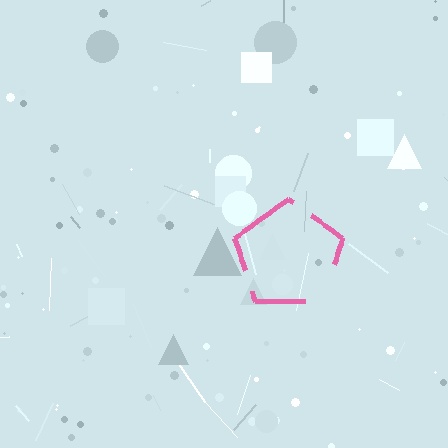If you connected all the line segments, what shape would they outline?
They would outline a pentagon.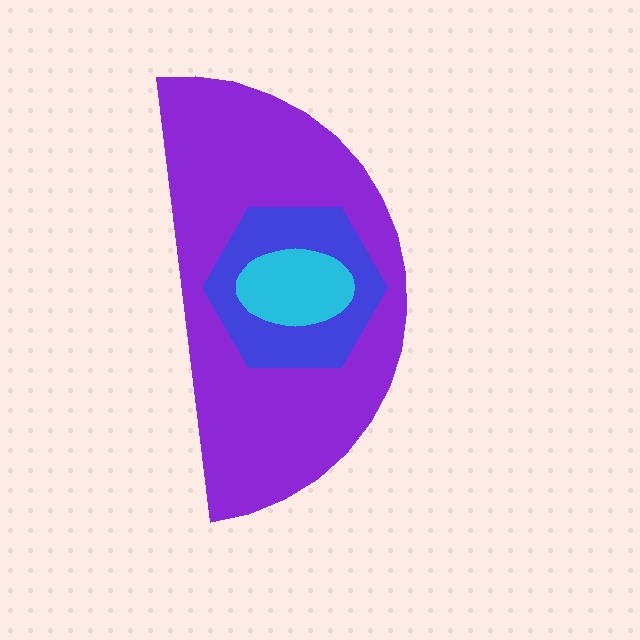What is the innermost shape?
The cyan ellipse.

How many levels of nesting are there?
3.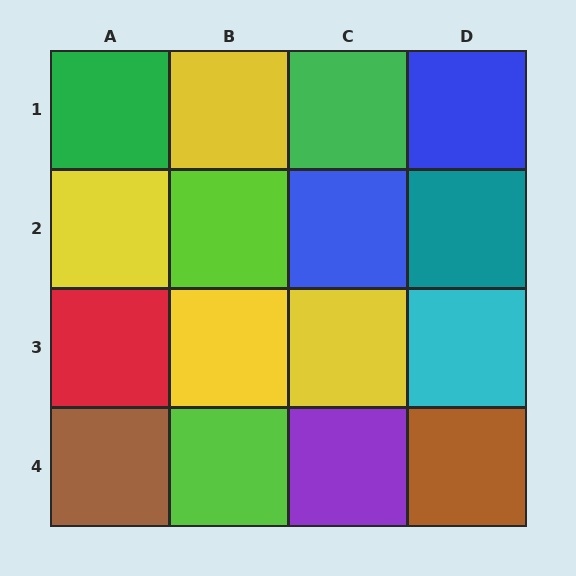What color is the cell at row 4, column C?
Purple.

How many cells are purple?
1 cell is purple.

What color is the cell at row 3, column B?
Yellow.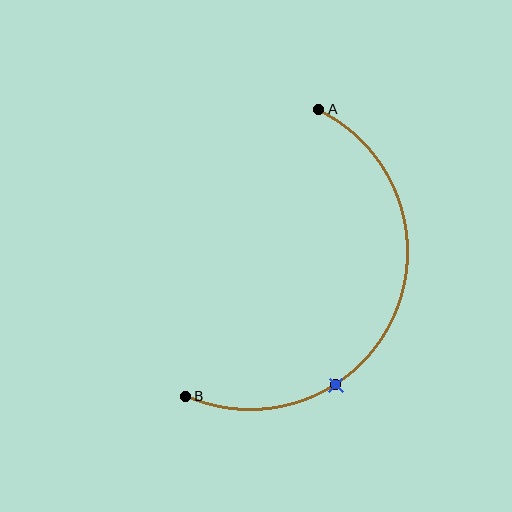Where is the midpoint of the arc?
The arc midpoint is the point on the curve farthest from the straight line joining A and B. It sits to the right of that line.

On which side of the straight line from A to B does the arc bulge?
The arc bulges to the right of the straight line connecting A and B.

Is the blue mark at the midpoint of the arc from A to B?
No. The blue mark lies on the arc but is closer to endpoint B. The arc midpoint would be at the point on the curve equidistant along the arc from both A and B.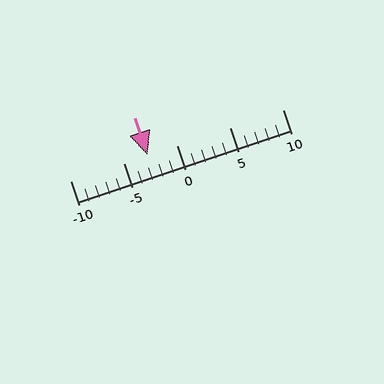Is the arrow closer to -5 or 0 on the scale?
The arrow is closer to -5.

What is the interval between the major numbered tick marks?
The major tick marks are spaced 5 units apart.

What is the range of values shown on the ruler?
The ruler shows values from -10 to 10.